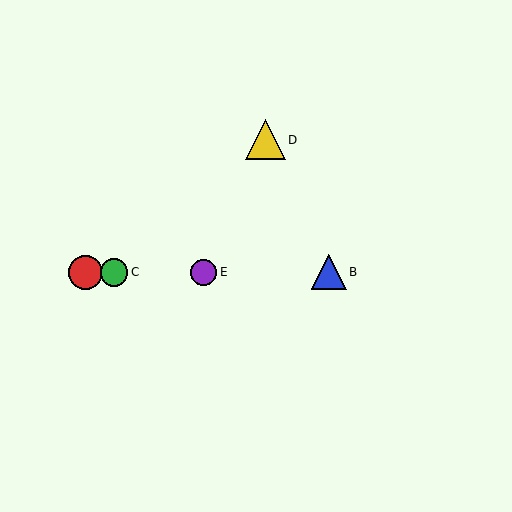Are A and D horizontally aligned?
No, A is at y≈272 and D is at y≈140.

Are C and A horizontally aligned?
Yes, both are at y≈272.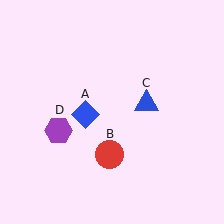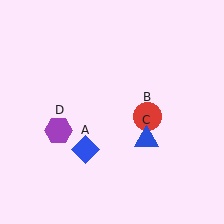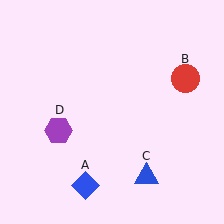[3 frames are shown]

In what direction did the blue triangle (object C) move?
The blue triangle (object C) moved down.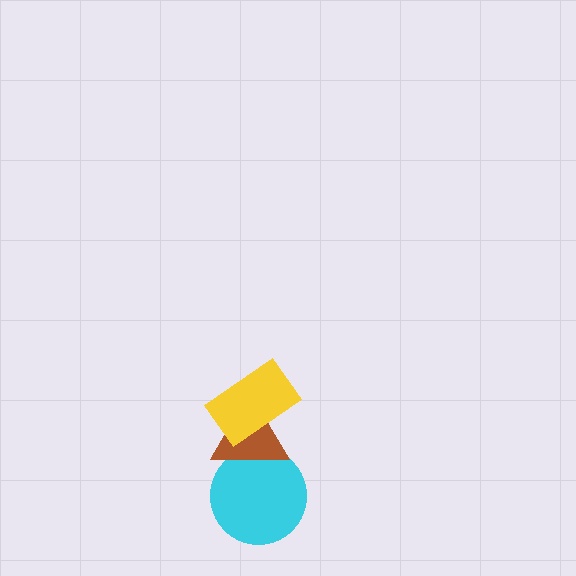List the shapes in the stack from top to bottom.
From top to bottom: the yellow rectangle, the brown triangle, the cyan circle.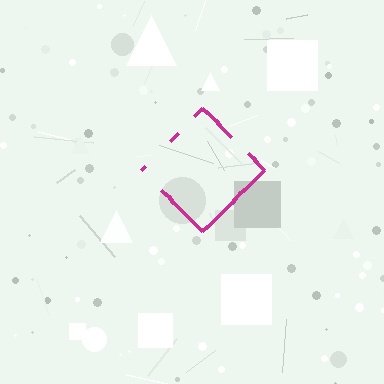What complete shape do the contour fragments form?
The contour fragments form a diamond.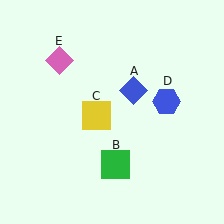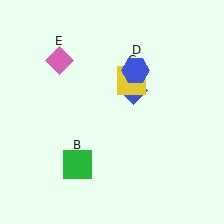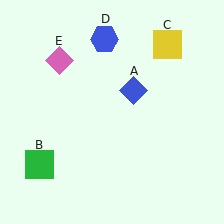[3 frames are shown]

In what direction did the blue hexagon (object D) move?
The blue hexagon (object D) moved up and to the left.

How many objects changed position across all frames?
3 objects changed position: green square (object B), yellow square (object C), blue hexagon (object D).